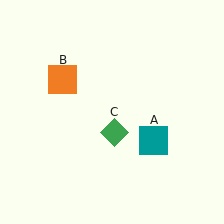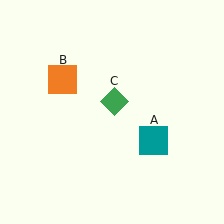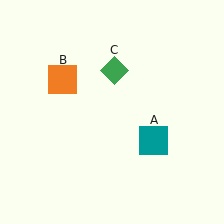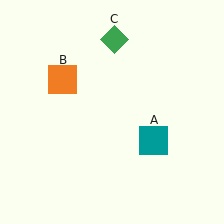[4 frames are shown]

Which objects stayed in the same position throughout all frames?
Teal square (object A) and orange square (object B) remained stationary.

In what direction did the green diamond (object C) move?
The green diamond (object C) moved up.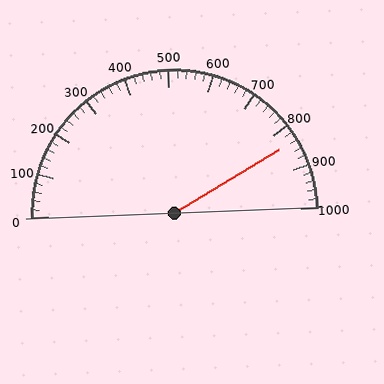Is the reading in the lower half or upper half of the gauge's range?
The reading is in the upper half of the range (0 to 1000).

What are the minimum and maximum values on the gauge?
The gauge ranges from 0 to 1000.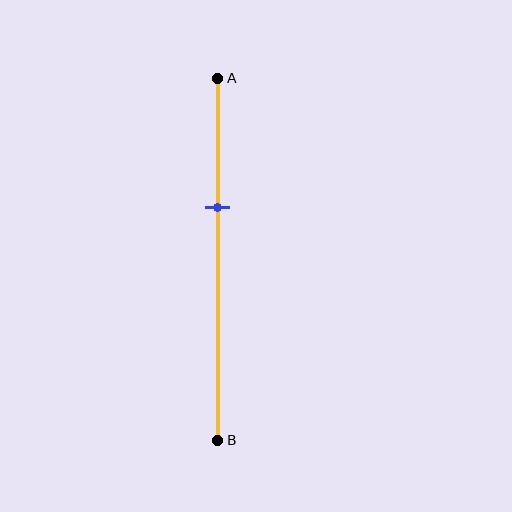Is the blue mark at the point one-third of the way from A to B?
Yes, the mark is approximately at the one-third point.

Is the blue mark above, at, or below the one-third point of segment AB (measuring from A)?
The blue mark is approximately at the one-third point of segment AB.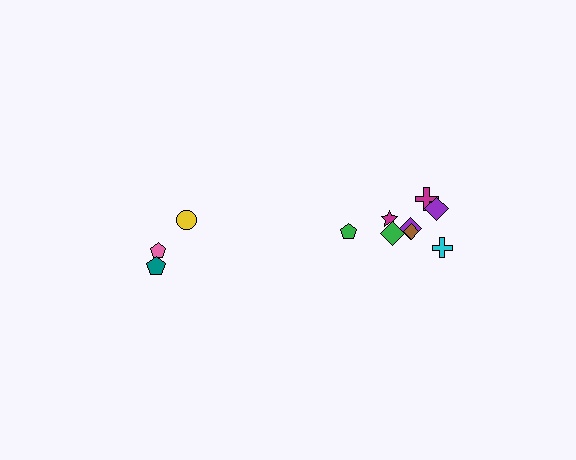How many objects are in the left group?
There are 3 objects.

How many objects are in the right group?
There are 8 objects.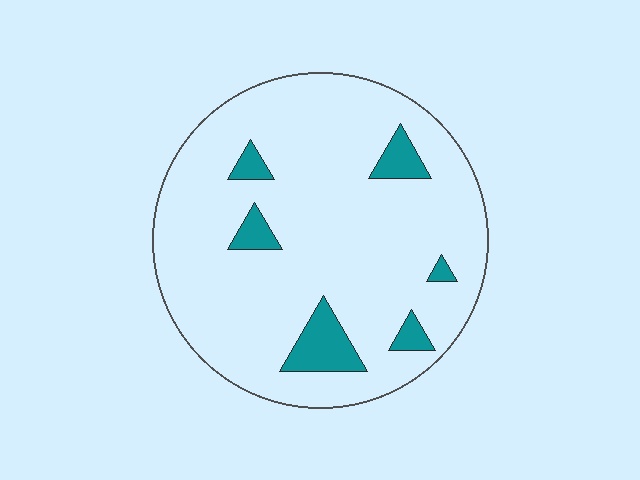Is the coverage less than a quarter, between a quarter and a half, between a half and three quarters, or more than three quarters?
Less than a quarter.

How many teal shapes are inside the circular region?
6.